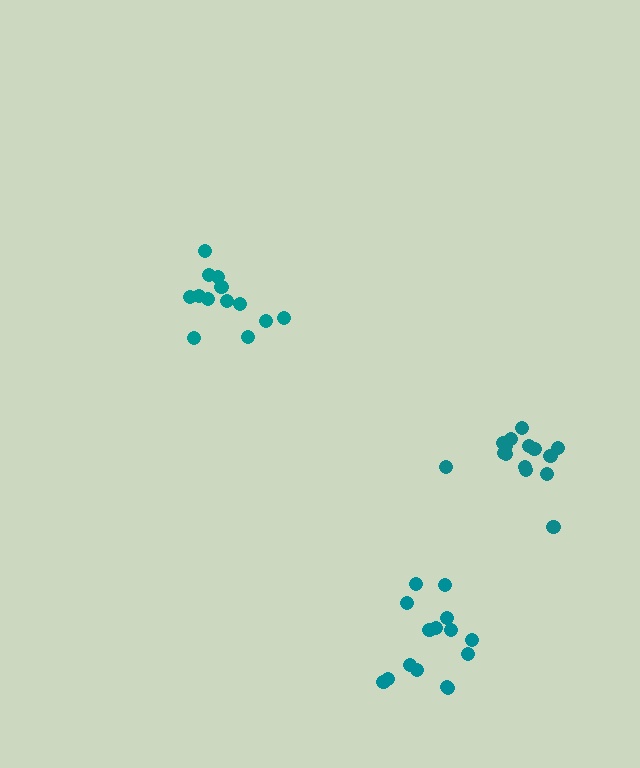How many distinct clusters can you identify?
There are 3 distinct clusters.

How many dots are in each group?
Group 1: 15 dots, Group 2: 15 dots, Group 3: 13 dots (43 total).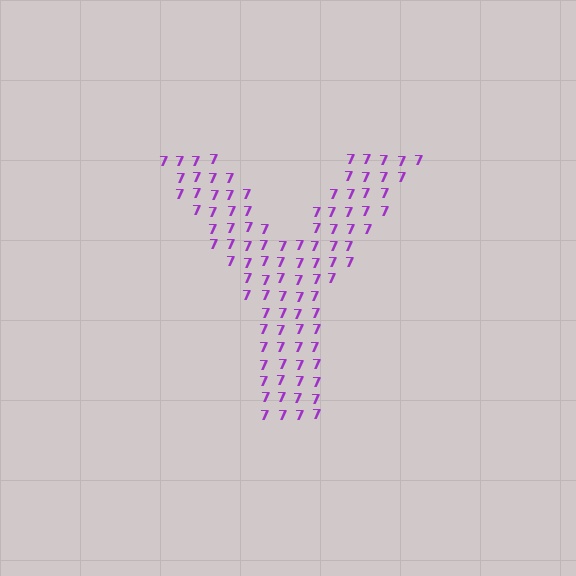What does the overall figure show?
The overall figure shows the letter Y.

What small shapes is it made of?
It is made of small digit 7's.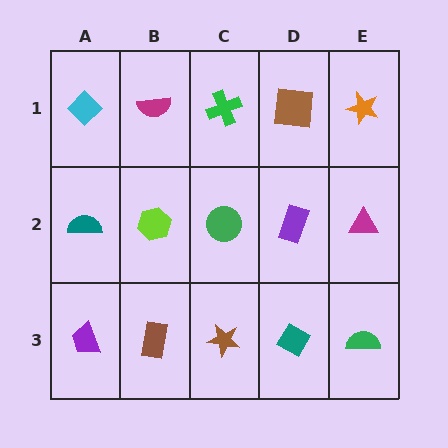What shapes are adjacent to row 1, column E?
A magenta triangle (row 2, column E), a brown square (row 1, column D).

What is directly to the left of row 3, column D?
A brown star.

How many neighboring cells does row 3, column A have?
2.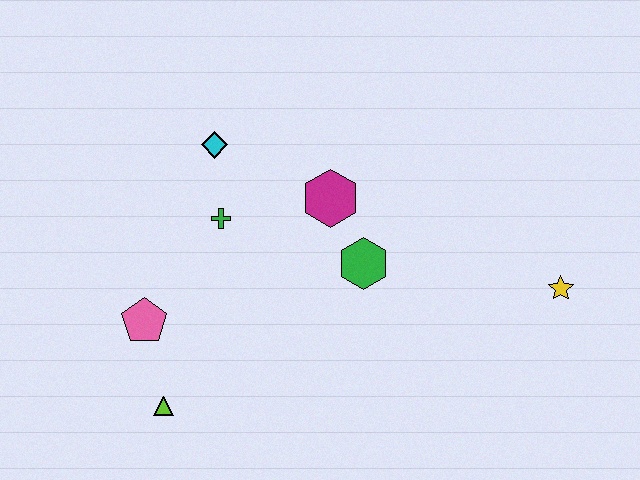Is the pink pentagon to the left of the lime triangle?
Yes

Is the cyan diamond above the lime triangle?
Yes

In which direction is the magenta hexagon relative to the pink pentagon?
The magenta hexagon is to the right of the pink pentagon.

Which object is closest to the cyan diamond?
The green cross is closest to the cyan diamond.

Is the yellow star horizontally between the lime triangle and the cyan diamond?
No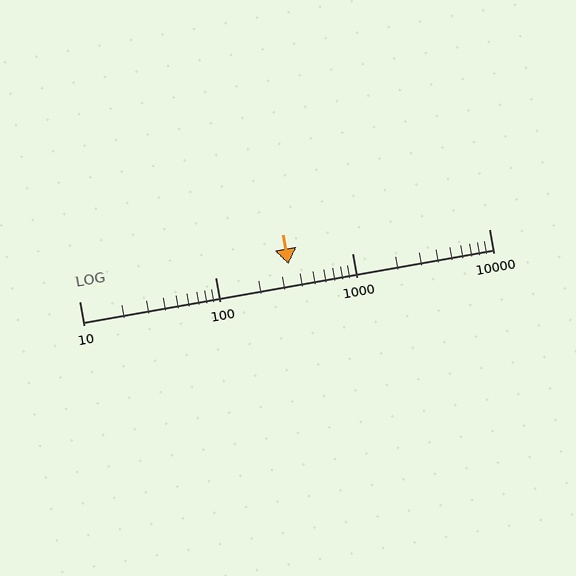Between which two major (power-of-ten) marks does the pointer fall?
The pointer is between 100 and 1000.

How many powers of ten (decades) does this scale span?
The scale spans 3 decades, from 10 to 10000.